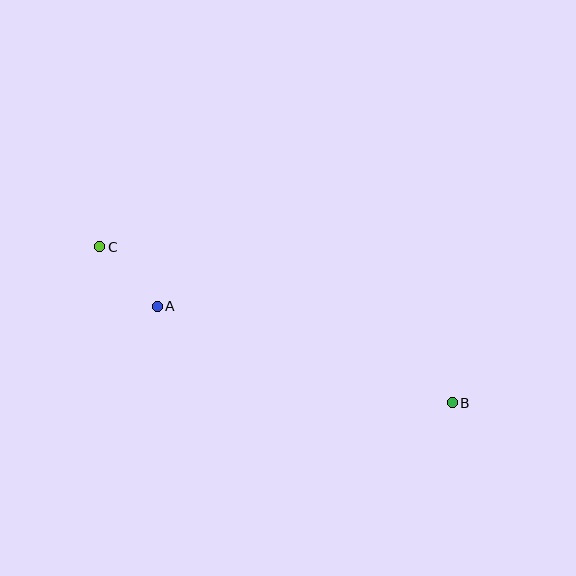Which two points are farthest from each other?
Points B and C are farthest from each other.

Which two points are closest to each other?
Points A and C are closest to each other.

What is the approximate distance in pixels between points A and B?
The distance between A and B is approximately 310 pixels.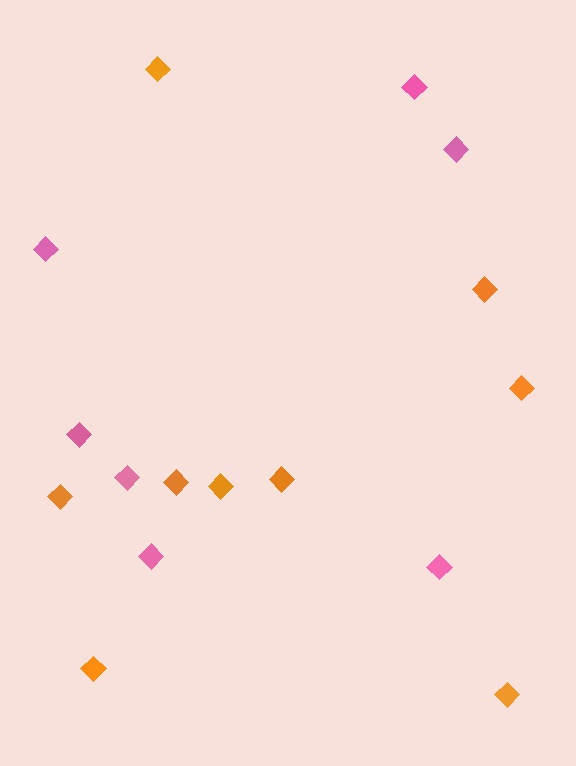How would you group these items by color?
There are 2 groups: one group of pink diamonds (7) and one group of orange diamonds (9).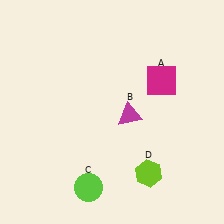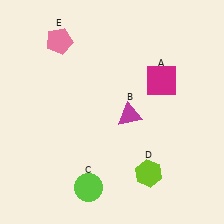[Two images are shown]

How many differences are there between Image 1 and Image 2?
There is 1 difference between the two images.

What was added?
A pink pentagon (E) was added in Image 2.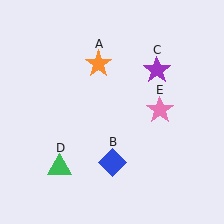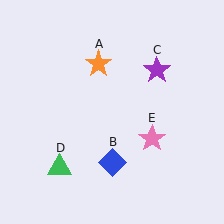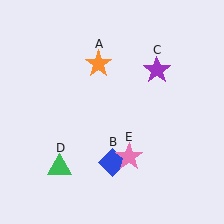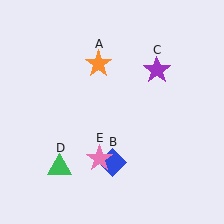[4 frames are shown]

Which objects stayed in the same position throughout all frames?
Orange star (object A) and blue diamond (object B) and purple star (object C) and green triangle (object D) remained stationary.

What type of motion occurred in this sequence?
The pink star (object E) rotated clockwise around the center of the scene.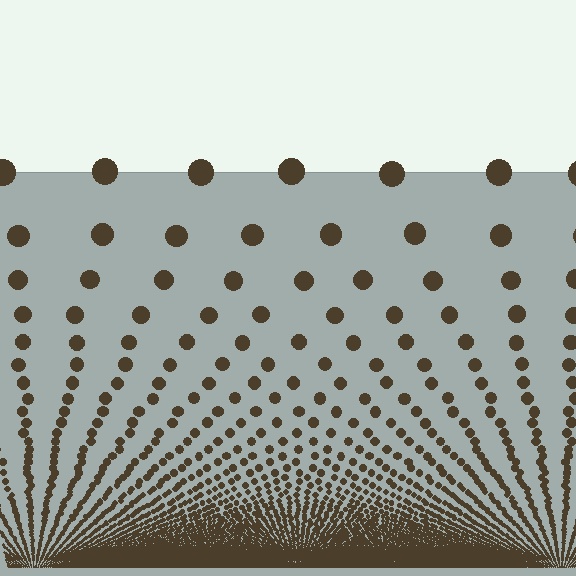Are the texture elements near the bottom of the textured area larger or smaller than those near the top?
Smaller. The gradient is inverted — elements near the bottom are smaller and denser.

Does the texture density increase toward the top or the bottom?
Density increases toward the bottom.